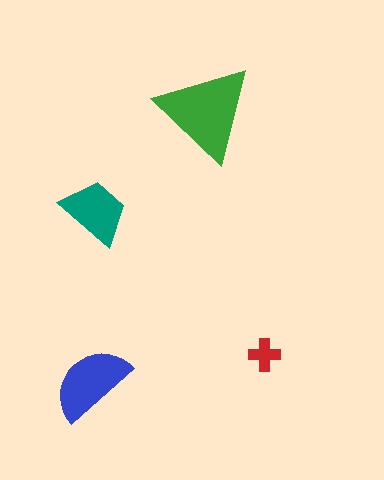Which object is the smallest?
The red cross.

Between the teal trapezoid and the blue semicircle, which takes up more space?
The blue semicircle.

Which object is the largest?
The green triangle.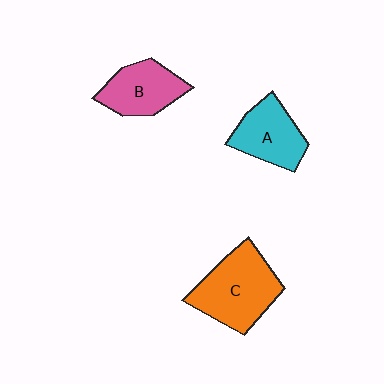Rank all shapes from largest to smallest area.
From largest to smallest: C (orange), A (cyan), B (pink).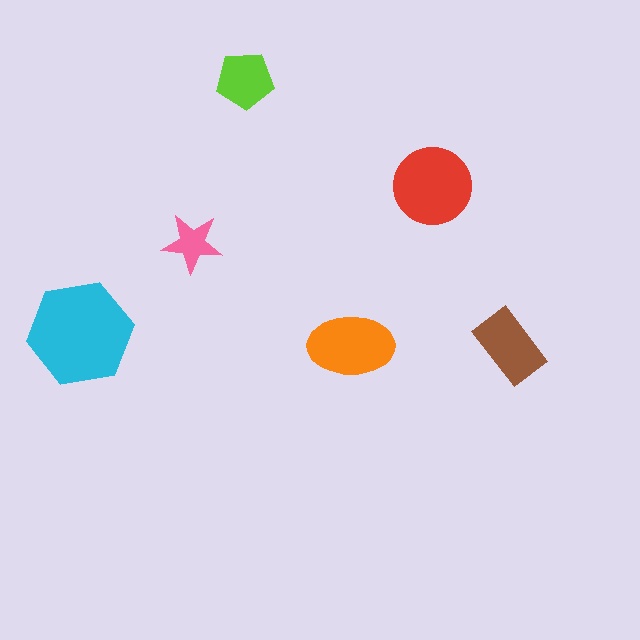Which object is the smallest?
The pink star.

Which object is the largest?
The cyan hexagon.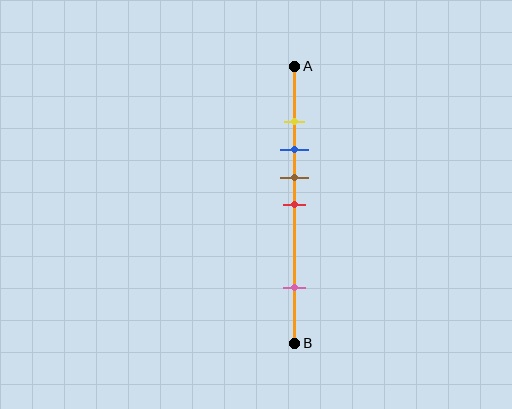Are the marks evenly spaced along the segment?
No, the marks are not evenly spaced.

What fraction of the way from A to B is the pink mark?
The pink mark is approximately 80% (0.8) of the way from A to B.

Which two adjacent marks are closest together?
The yellow and blue marks are the closest adjacent pair.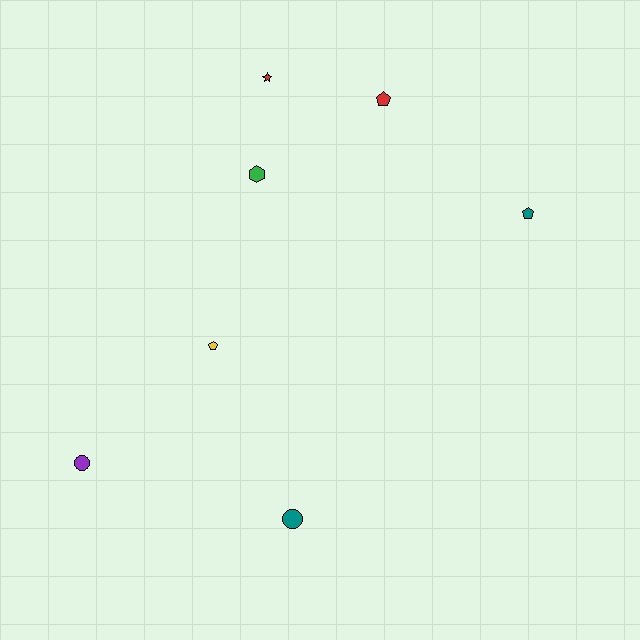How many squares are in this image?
There are no squares.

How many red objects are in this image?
There are 2 red objects.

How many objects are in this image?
There are 7 objects.